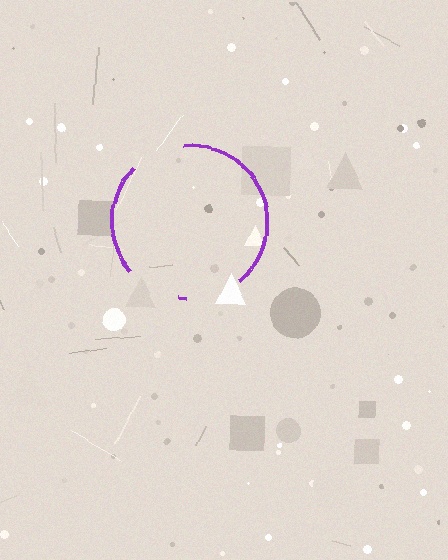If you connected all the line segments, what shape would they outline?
They would outline a circle.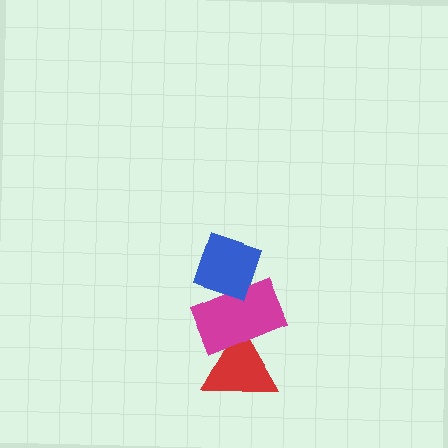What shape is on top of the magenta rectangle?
The blue diamond is on top of the magenta rectangle.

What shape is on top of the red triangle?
The magenta rectangle is on top of the red triangle.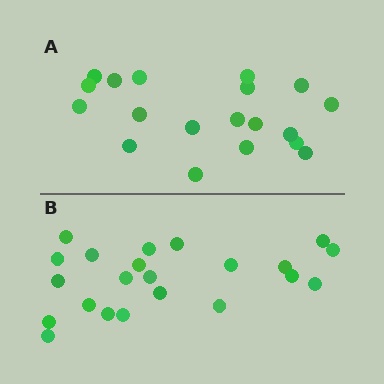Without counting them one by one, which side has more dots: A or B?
Region B (the bottom region) has more dots.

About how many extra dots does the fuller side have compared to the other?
Region B has just a few more — roughly 2 or 3 more dots than region A.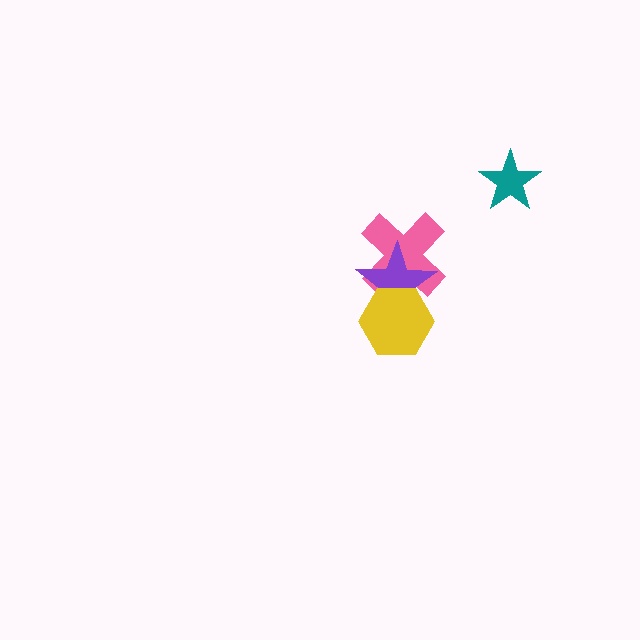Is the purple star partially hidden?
Yes, it is partially covered by another shape.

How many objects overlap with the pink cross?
2 objects overlap with the pink cross.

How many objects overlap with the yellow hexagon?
2 objects overlap with the yellow hexagon.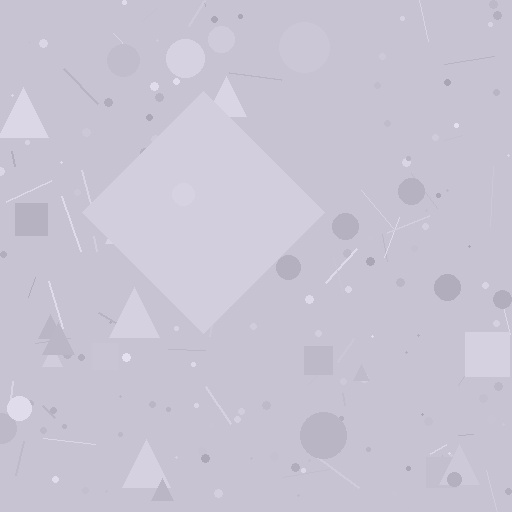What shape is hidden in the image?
A diamond is hidden in the image.